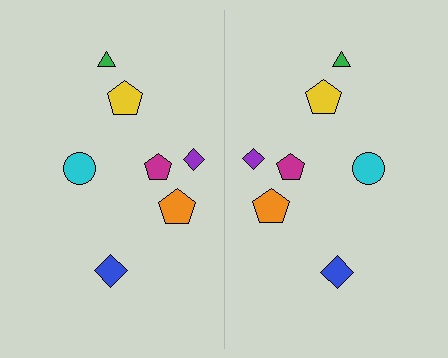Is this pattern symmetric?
Yes, this pattern has bilateral (reflection) symmetry.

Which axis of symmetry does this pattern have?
The pattern has a vertical axis of symmetry running through the center of the image.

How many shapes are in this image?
There are 14 shapes in this image.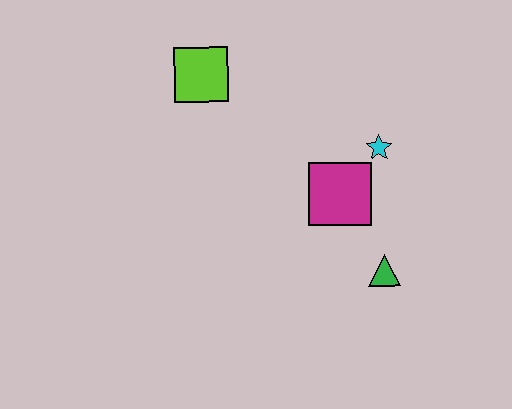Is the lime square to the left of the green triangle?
Yes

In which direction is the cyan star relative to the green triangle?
The cyan star is above the green triangle.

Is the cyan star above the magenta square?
Yes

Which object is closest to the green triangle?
The magenta square is closest to the green triangle.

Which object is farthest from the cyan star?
The lime square is farthest from the cyan star.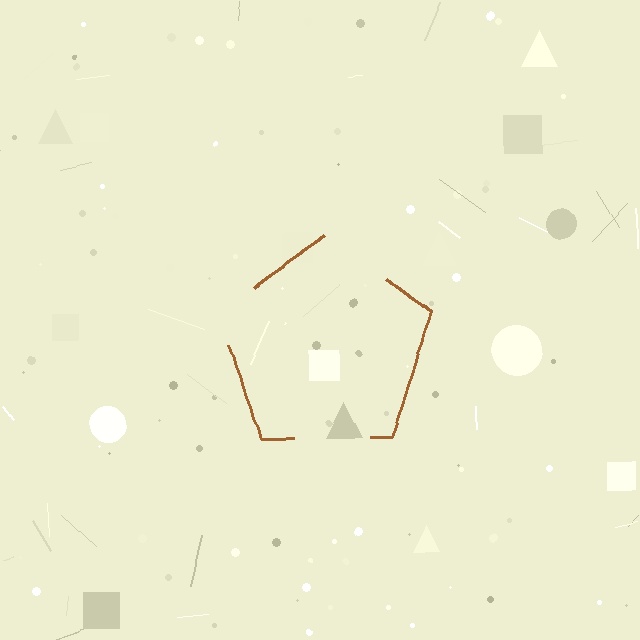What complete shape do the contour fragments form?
The contour fragments form a pentagon.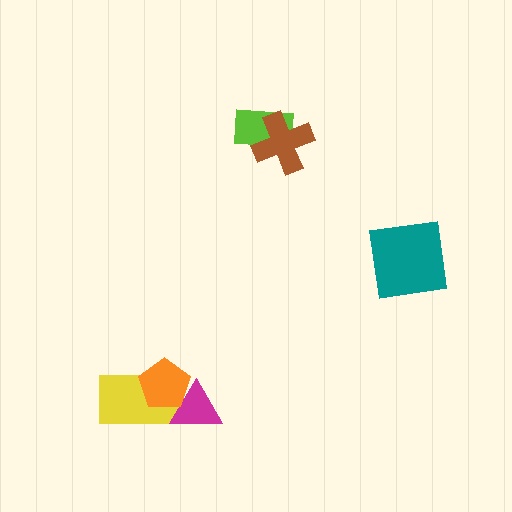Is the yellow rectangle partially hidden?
Yes, it is partially covered by another shape.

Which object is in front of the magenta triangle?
The orange pentagon is in front of the magenta triangle.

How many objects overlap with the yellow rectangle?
2 objects overlap with the yellow rectangle.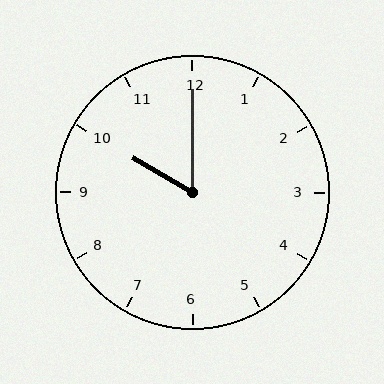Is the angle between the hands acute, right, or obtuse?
It is acute.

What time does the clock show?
10:00.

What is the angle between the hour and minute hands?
Approximately 60 degrees.